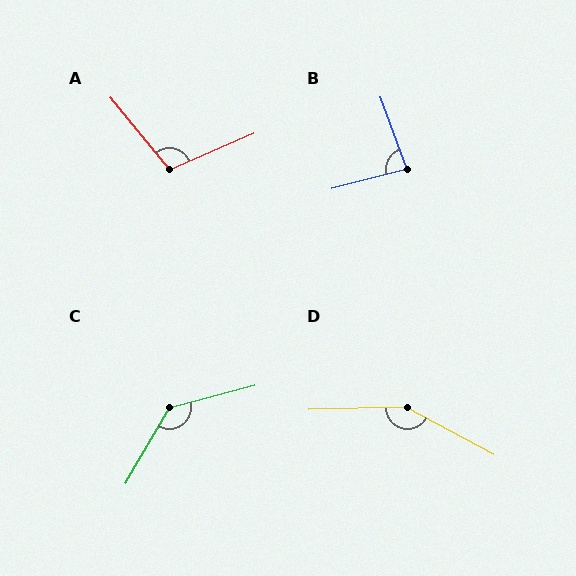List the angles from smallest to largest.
B (84°), A (106°), C (135°), D (150°).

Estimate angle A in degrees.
Approximately 106 degrees.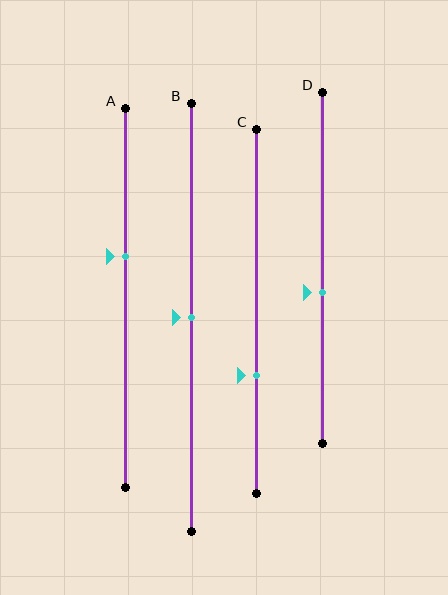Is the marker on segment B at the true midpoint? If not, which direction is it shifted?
Yes, the marker on segment B is at the true midpoint.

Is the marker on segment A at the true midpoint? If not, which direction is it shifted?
No, the marker on segment A is shifted upward by about 11% of the segment length.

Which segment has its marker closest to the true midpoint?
Segment B has its marker closest to the true midpoint.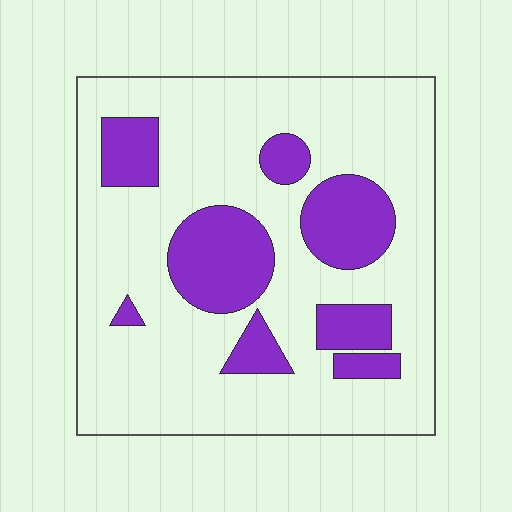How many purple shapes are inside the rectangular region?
8.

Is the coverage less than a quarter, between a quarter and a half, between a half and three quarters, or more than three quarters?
Less than a quarter.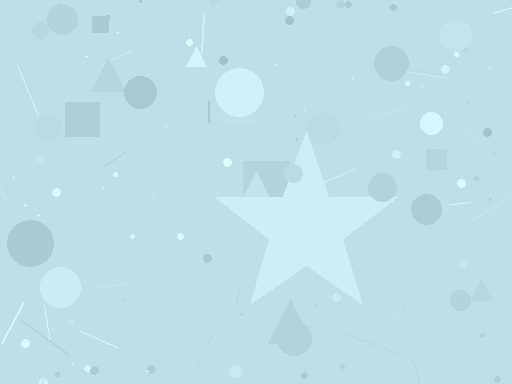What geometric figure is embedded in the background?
A star is embedded in the background.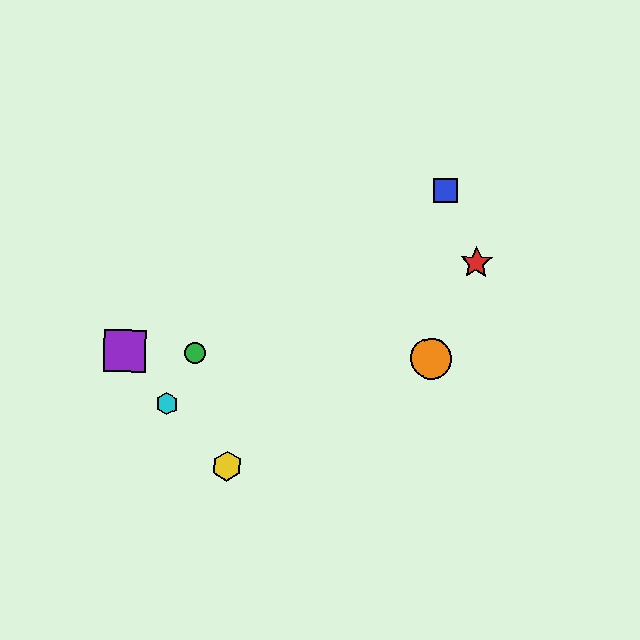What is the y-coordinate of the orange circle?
The orange circle is at y≈359.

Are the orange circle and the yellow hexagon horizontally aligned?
No, the orange circle is at y≈359 and the yellow hexagon is at y≈466.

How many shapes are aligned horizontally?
3 shapes (the green circle, the purple square, the orange circle) are aligned horizontally.